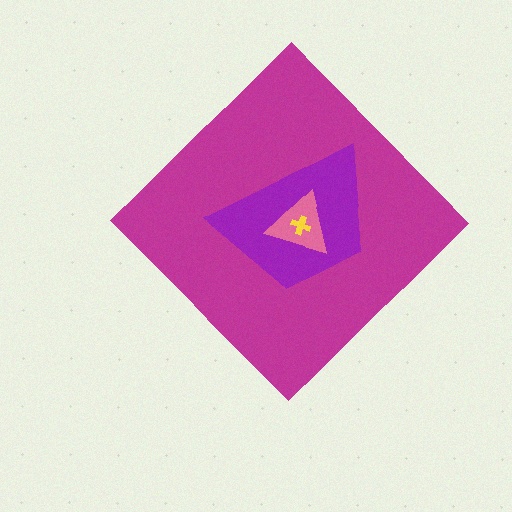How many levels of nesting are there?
4.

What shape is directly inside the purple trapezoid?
The pink triangle.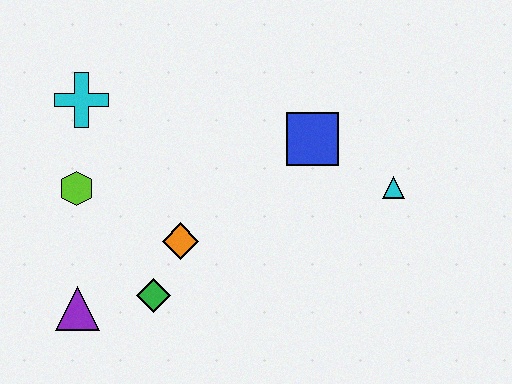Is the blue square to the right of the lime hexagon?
Yes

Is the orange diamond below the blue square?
Yes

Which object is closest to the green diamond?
The orange diamond is closest to the green diamond.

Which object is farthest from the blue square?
The purple triangle is farthest from the blue square.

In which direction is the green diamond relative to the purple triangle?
The green diamond is to the right of the purple triangle.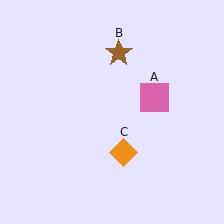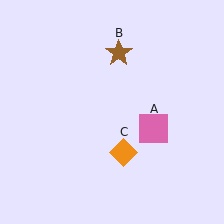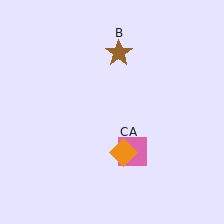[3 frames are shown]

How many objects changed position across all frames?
1 object changed position: pink square (object A).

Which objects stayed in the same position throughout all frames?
Brown star (object B) and orange diamond (object C) remained stationary.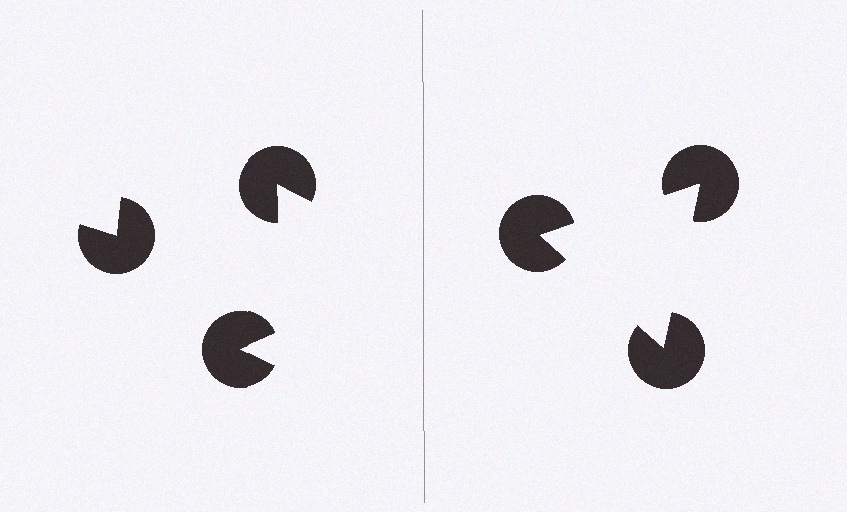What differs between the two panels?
The pac-man discs are positioned identically on both sides; only the wedge orientations differ. On the right they align to a triangle; on the left they are misaligned.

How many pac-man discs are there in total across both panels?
6 — 3 on each side.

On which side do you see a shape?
An illusory triangle appears on the right side. On the left side the wedge cuts are rotated, so no coherent shape forms.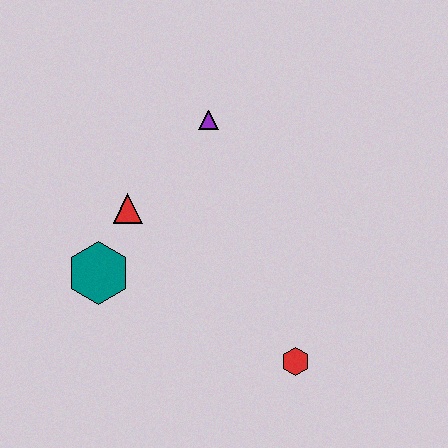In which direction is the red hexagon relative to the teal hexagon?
The red hexagon is to the right of the teal hexagon.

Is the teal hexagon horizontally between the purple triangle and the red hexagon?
No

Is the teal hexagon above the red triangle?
No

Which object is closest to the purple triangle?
The red triangle is closest to the purple triangle.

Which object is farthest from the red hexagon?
The purple triangle is farthest from the red hexagon.